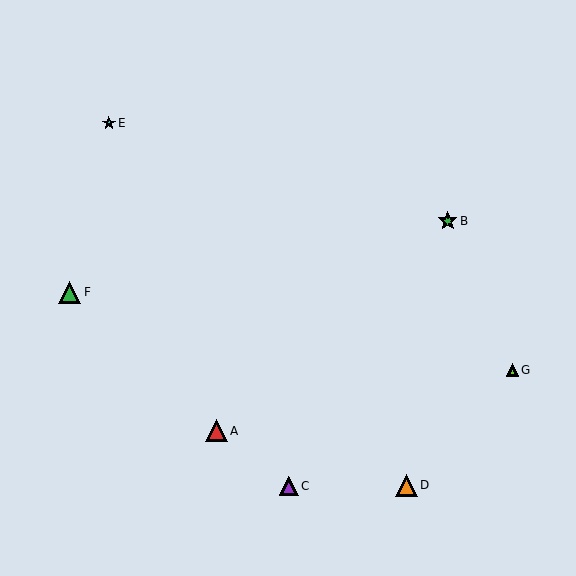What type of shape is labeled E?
Shape E is a cyan star.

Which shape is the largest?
The green triangle (labeled F) is the largest.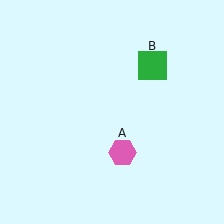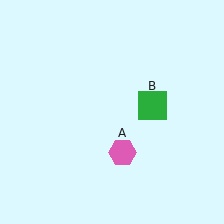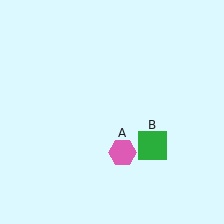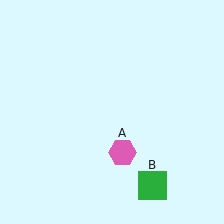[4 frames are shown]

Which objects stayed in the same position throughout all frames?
Pink hexagon (object A) remained stationary.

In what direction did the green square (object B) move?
The green square (object B) moved down.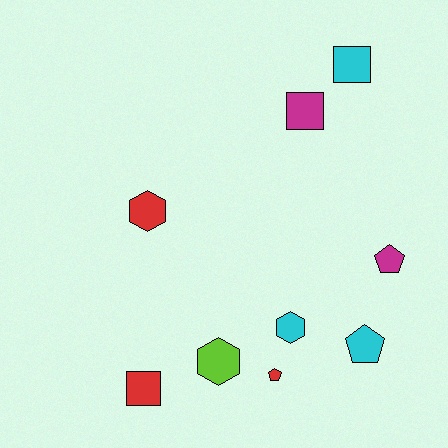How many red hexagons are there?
There is 1 red hexagon.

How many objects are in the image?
There are 9 objects.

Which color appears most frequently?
Red, with 3 objects.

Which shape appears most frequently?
Square, with 3 objects.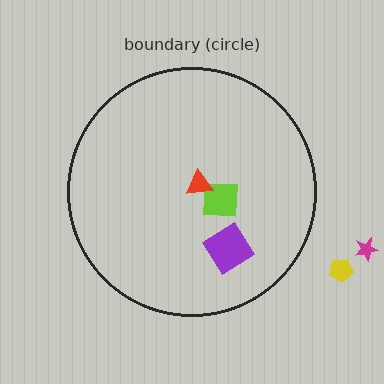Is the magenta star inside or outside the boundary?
Outside.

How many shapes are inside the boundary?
3 inside, 2 outside.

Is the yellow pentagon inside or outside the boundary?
Outside.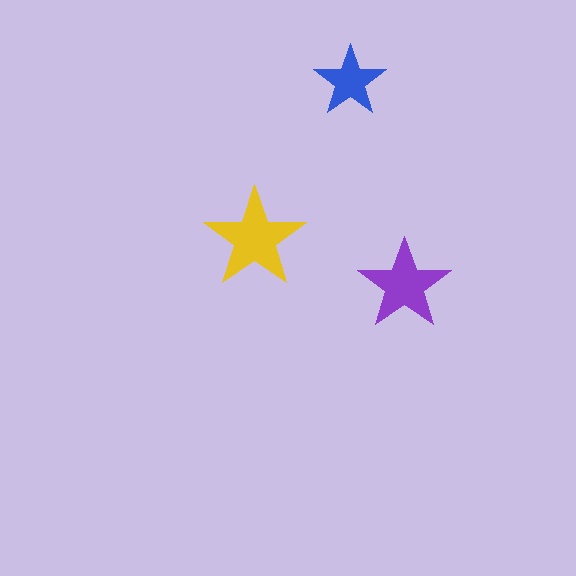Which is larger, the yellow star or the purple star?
The yellow one.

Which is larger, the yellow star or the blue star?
The yellow one.